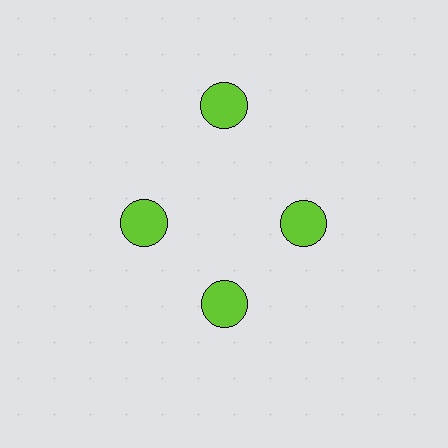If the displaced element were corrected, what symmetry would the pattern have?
It would have 4-fold rotational symmetry — the pattern would map onto itself every 90 degrees.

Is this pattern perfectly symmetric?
No. The 4 lime circles are arranged in a ring, but one element near the 12 o'clock position is pushed outward from the center, breaking the 4-fold rotational symmetry.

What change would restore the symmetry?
The symmetry would be restored by moving it inward, back onto the ring so that all 4 circles sit at equal angles and equal distance from the center.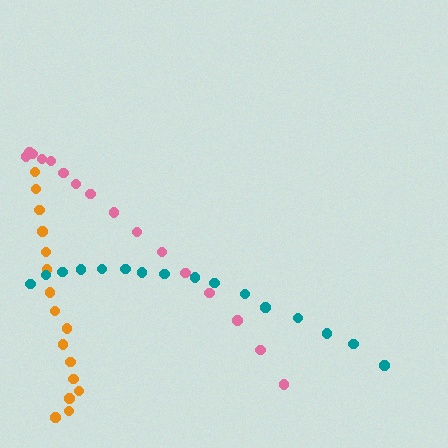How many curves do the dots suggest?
There are 3 distinct paths.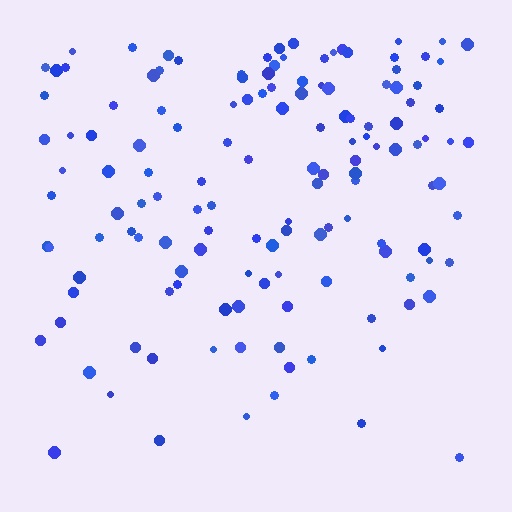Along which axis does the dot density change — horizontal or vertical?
Vertical.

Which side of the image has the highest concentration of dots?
The top.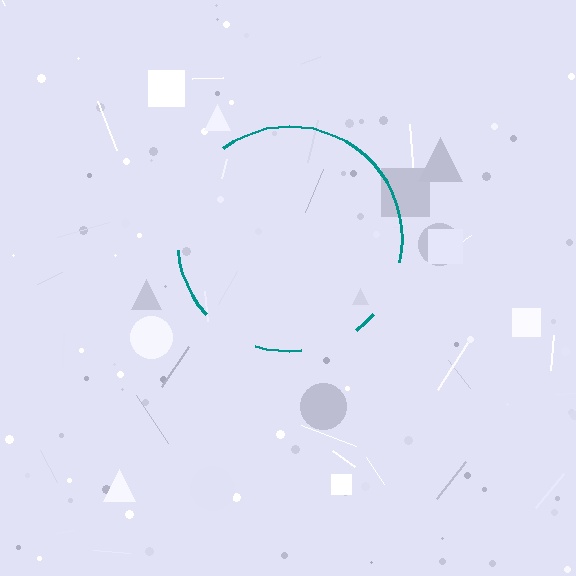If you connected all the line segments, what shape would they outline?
They would outline a circle.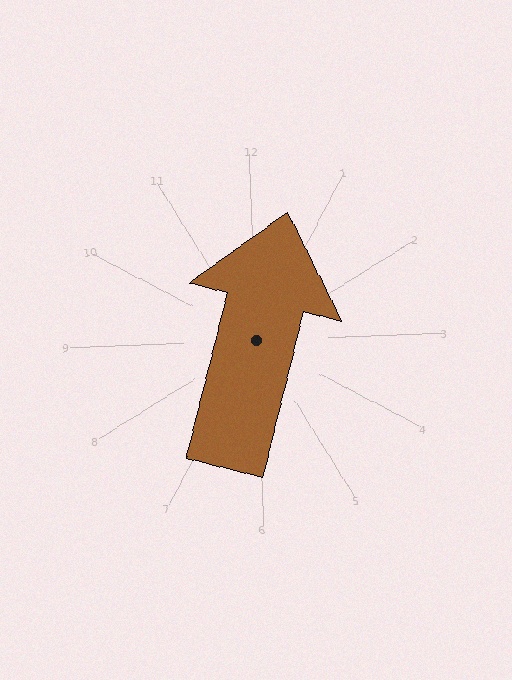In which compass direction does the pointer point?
North.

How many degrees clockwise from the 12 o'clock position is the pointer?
Approximately 16 degrees.